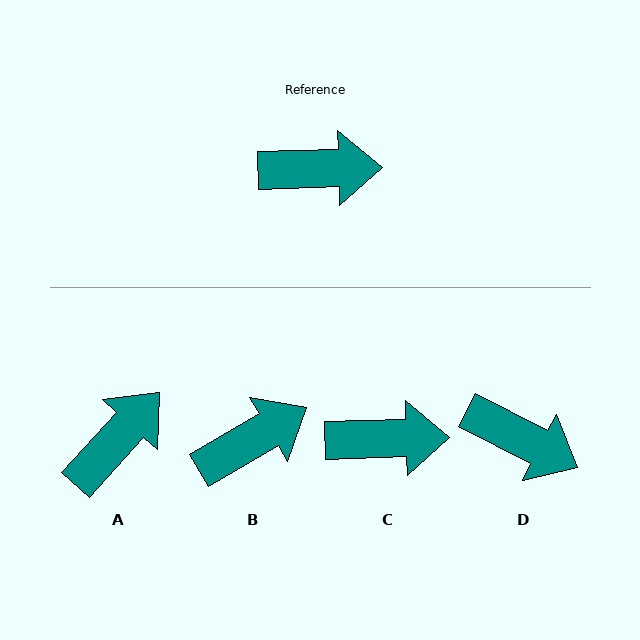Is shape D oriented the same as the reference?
No, it is off by about 29 degrees.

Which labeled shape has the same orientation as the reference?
C.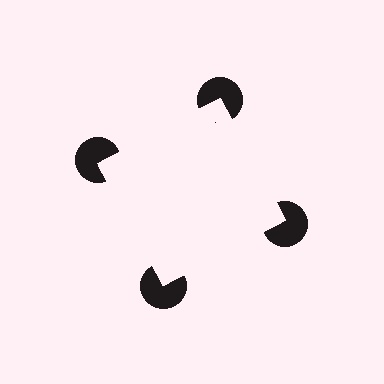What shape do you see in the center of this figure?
An illusory square — its edges are inferred from the aligned wedge cuts in the pac-man discs, not physically drawn.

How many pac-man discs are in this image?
There are 4 — one at each vertex of the illusory square.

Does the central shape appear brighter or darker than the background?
It typically appears slightly brighter than the background, even though no actual brightness change is drawn.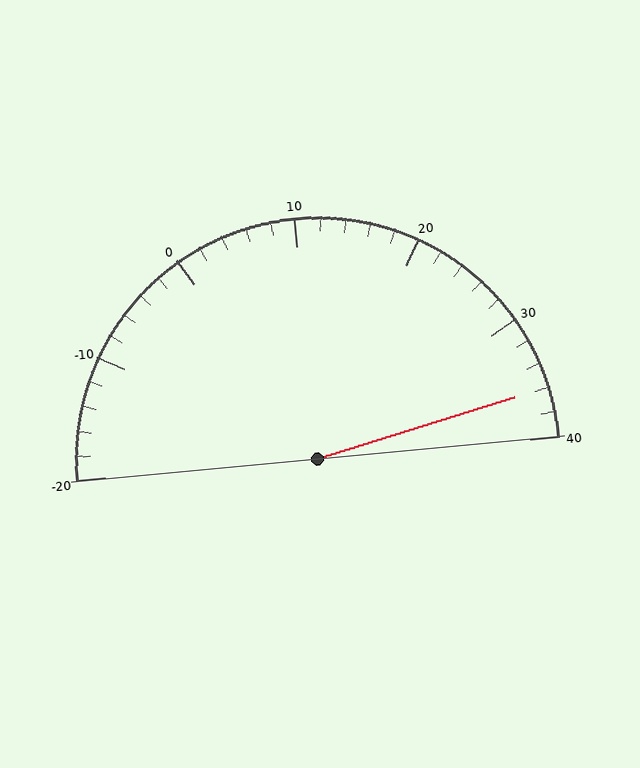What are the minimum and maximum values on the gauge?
The gauge ranges from -20 to 40.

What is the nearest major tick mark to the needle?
The nearest major tick mark is 40.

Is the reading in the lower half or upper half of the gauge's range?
The reading is in the upper half of the range (-20 to 40).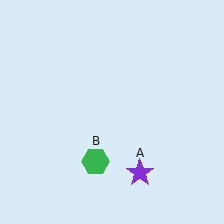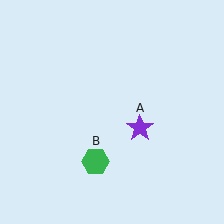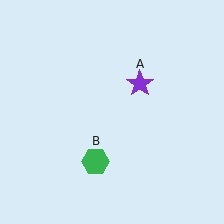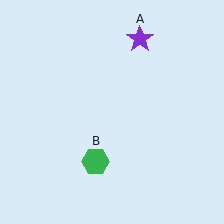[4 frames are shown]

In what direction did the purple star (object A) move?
The purple star (object A) moved up.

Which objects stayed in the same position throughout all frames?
Green hexagon (object B) remained stationary.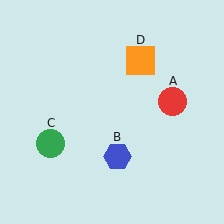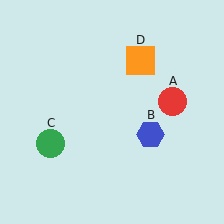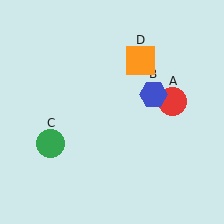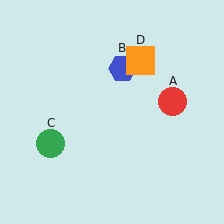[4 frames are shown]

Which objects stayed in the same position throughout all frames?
Red circle (object A) and green circle (object C) and orange square (object D) remained stationary.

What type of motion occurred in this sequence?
The blue hexagon (object B) rotated counterclockwise around the center of the scene.